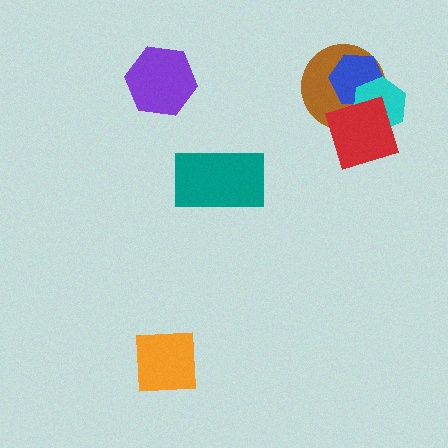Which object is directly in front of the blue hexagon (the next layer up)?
The cyan hexagon is directly in front of the blue hexagon.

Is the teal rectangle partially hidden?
No, no other shape covers it.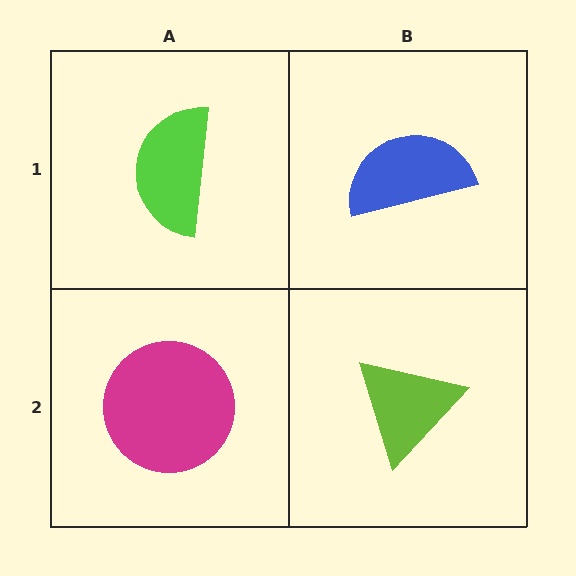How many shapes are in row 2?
2 shapes.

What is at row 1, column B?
A blue semicircle.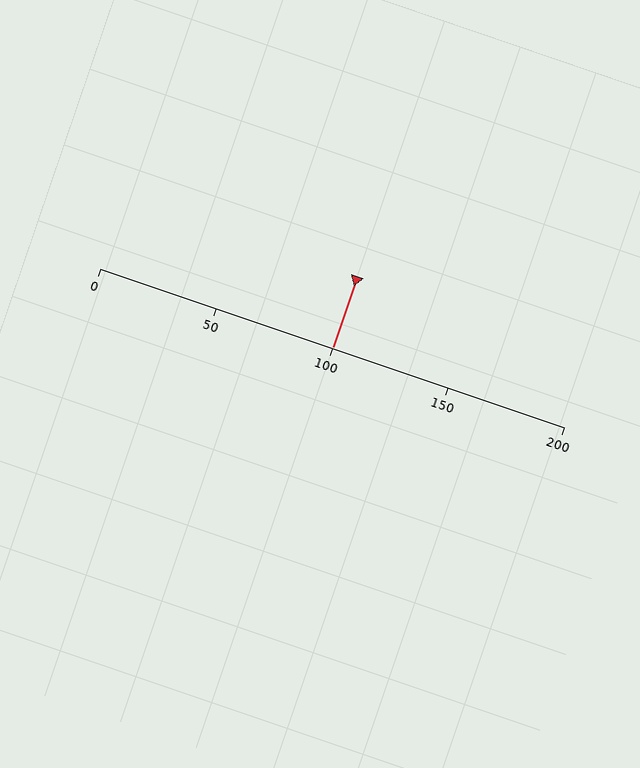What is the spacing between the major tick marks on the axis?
The major ticks are spaced 50 apart.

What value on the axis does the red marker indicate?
The marker indicates approximately 100.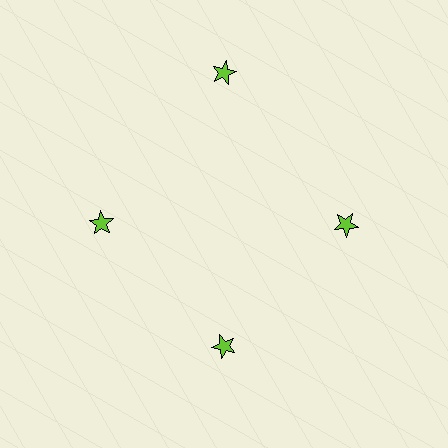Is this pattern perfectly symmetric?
No. The 4 lime stars are arranged in a ring, but one element near the 12 o'clock position is pushed outward from the center, breaking the 4-fold rotational symmetry.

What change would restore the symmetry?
The symmetry would be restored by moving it inward, back onto the ring so that all 4 stars sit at equal angles and equal distance from the center.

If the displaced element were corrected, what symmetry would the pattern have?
It would have 4-fold rotational symmetry — the pattern would map onto itself every 90 degrees.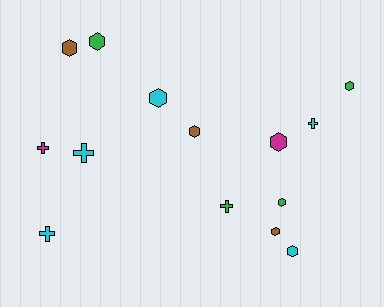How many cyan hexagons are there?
There are 2 cyan hexagons.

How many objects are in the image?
There are 14 objects.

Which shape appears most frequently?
Hexagon, with 9 objects.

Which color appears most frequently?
Cyan, with 5 objects.